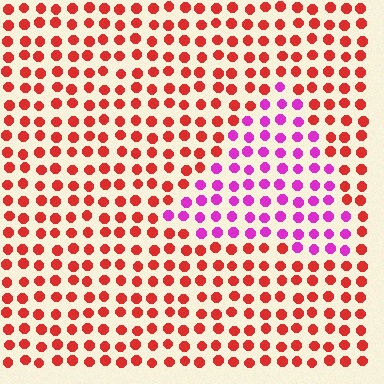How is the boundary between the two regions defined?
The boundary is defined purely by a slight shift in hue (about 55 degrees). Spacing, size, and orientation are identical on both sides.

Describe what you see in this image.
The image is filled with small red elements in a uniform arrangement. A triangle-shaped region is visible where the elements are tinted to a slightly different hue, forming a subtle color boundary.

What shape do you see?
I see a triangle.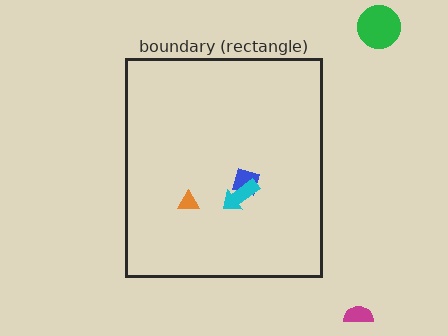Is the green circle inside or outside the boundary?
Outside.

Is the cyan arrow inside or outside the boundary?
Inside.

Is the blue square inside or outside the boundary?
Inside.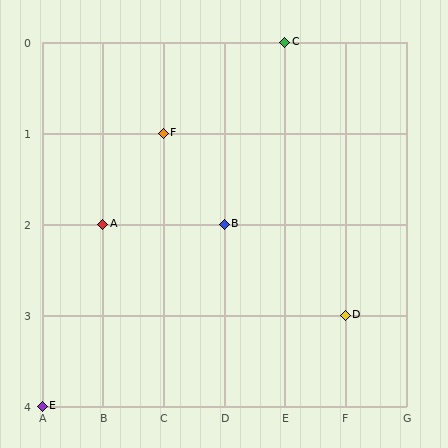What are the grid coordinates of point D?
Point D is at grid coordinates (F, 3).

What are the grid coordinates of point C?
Point C is at grid coordinates (E, 0).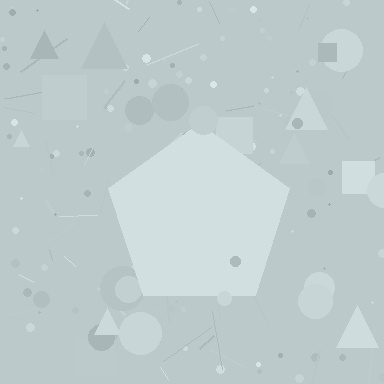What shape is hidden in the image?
A pentagon is hidden in the image.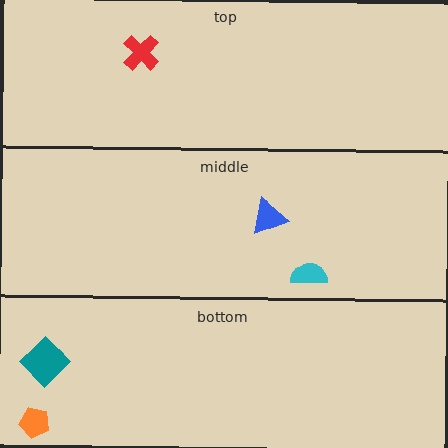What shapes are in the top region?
The red cross.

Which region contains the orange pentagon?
The bottom region.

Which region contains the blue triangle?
The middle region.